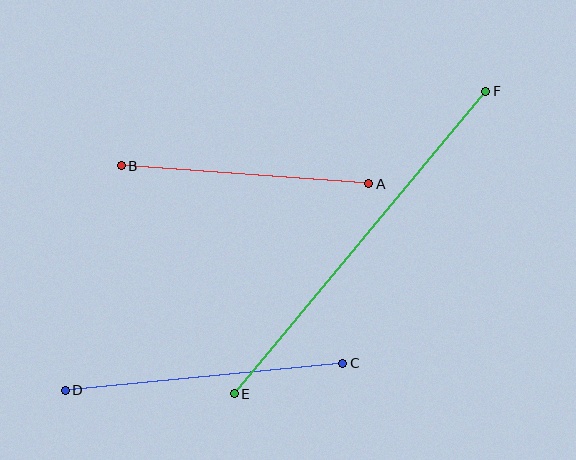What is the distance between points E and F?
The distance is approximately 394 pixels.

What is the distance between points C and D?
The distance is approximately 279 pixels.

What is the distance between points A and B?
The distance is approximately 248 pixels.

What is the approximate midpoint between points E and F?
The midpoint is at approximately (360, 242) pixels.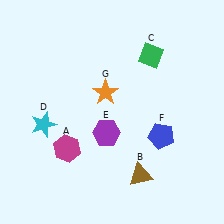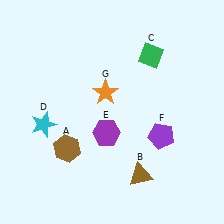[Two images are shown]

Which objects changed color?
A changed from magenta to brown. F changed from blue to purple.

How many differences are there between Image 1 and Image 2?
There are 2 differences between the two images.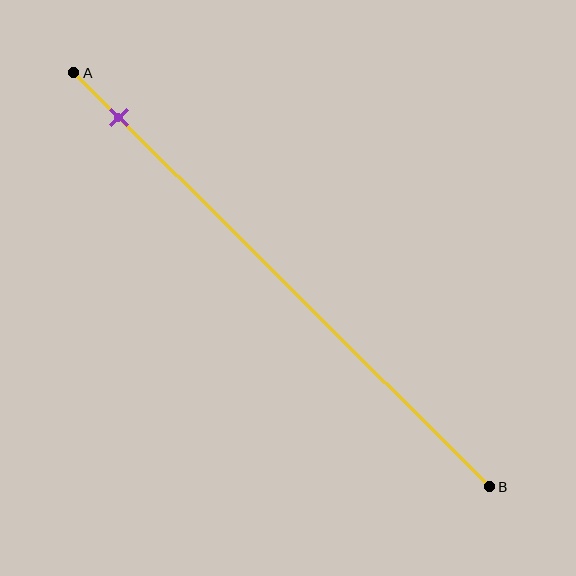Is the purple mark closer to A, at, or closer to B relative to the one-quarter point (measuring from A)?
The purple mark is closer to point A than the one-quarter point of segment AB.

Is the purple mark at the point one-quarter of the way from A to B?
No, the mark is at about 10% from A, not at the 25% one-quarter point.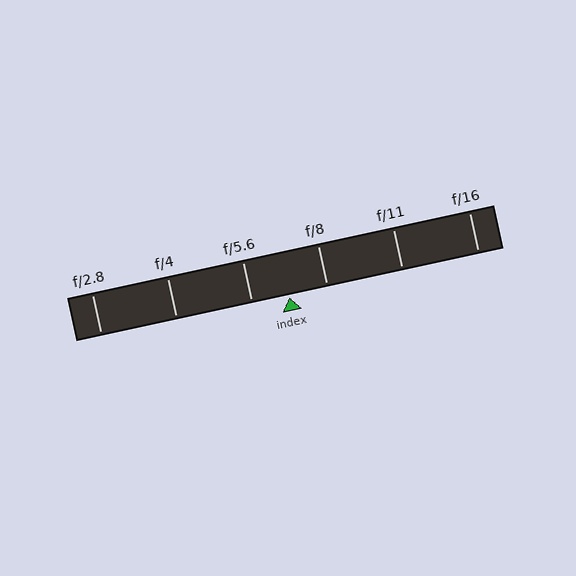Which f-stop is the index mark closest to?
The index mark is closest to f/5.6.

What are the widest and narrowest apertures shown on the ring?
The widest aperture shown is f/2.8 and the narrowest is f/16.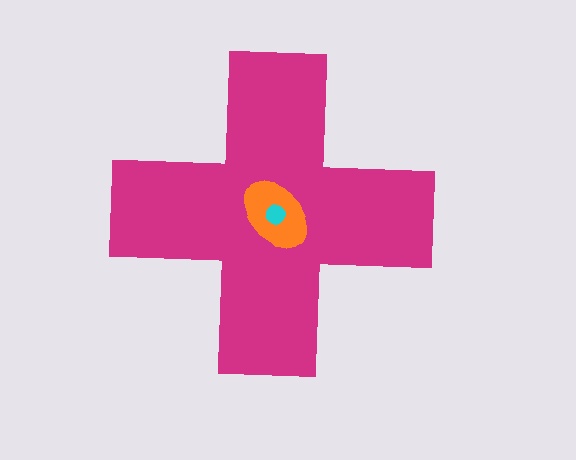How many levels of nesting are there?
3.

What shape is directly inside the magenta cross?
The orange ellipse.